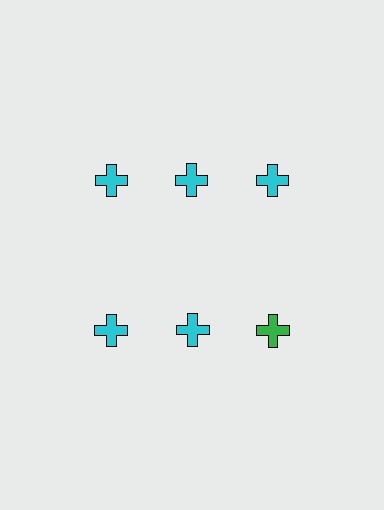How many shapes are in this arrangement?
There are 6 shapes arranged in a grid pattern.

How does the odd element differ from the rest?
It has a different color: green instead of cyan.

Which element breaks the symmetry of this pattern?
The green cross in the second row, center column breaks the symmetry. All other shapes are cyan crosses.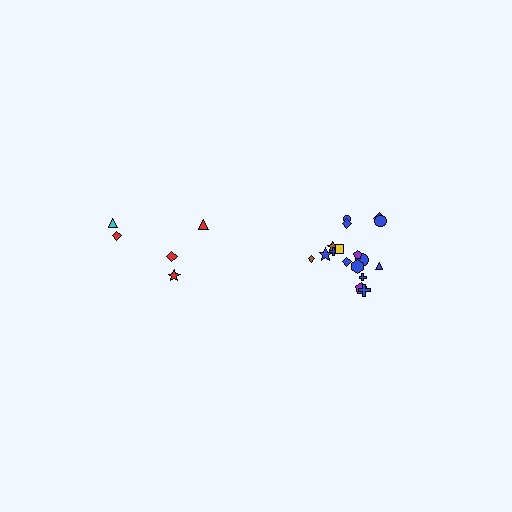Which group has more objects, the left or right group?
The right group.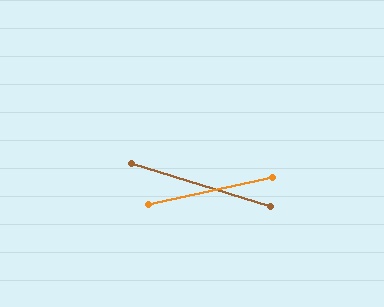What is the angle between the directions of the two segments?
Approximately 30 degrees.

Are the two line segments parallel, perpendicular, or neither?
Neither parallel nor perpendicular — they differ by about 30°.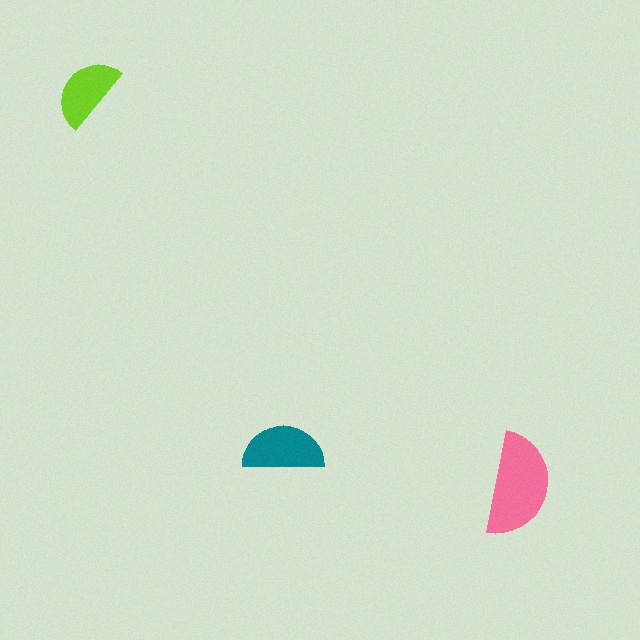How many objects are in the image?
There are 3 objects in the image.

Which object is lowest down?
The pink semicircle is bottommost.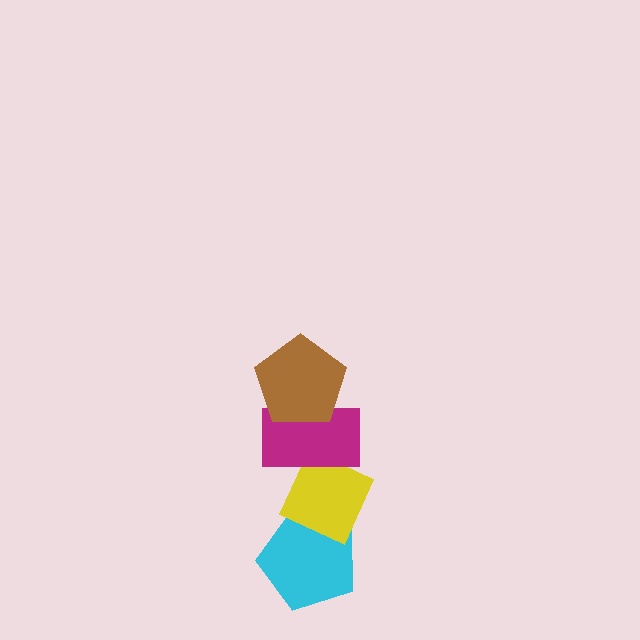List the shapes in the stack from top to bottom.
From top to bottom: the brown pentagon, the magenta rectangle, the yellow diamond, the cyan pentagon.